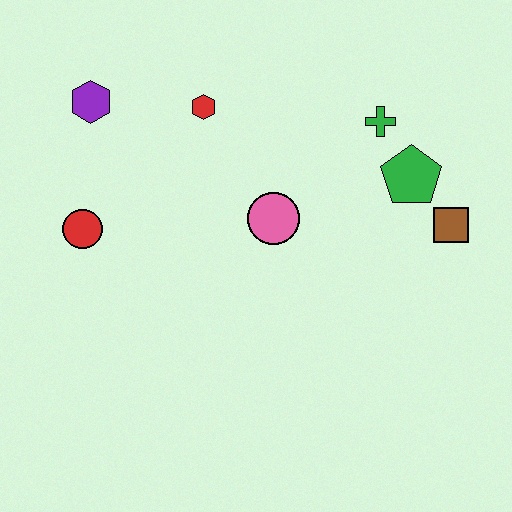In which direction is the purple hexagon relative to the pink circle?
The purple hexagon is to the left of the pink circle.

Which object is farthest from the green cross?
The red circle is farthest from the green cross.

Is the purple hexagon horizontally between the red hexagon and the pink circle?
No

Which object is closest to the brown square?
The green pentagon is closest to the brown square.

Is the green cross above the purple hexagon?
No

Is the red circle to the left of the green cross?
Yes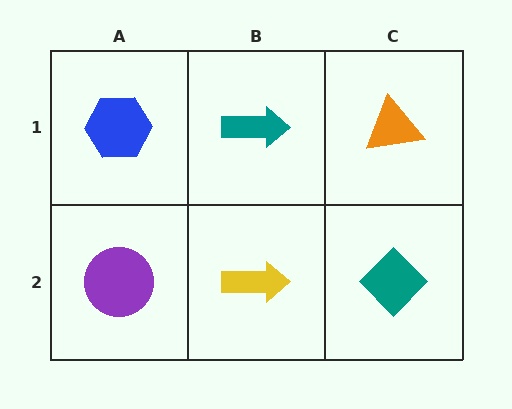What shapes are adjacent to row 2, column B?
A teal arrow (row 1, column B), a purple circle (row 2, column A), a teal diamond (row 2, column C).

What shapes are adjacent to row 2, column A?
A blue hexagon (row 1, column A), a yellow arrow (row 2, column B).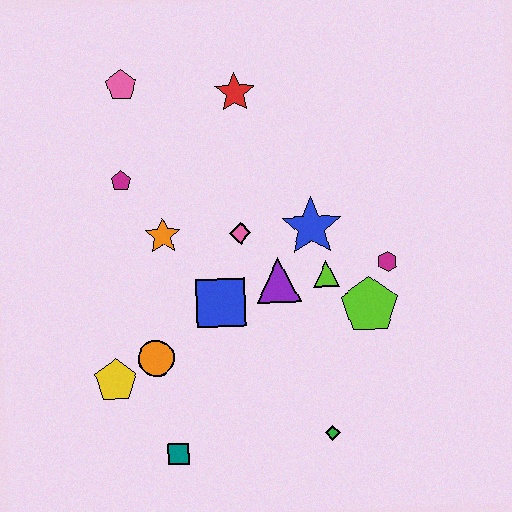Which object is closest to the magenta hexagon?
The lime pentagon is closest to the magenta hexagon.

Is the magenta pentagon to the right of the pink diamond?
No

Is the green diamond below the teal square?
No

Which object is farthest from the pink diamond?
The teal square is farthest from the pink diamond.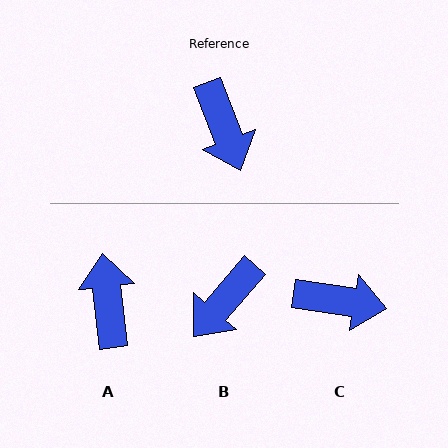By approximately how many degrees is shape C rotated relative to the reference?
Approximately 60 degrees counter-clockwise.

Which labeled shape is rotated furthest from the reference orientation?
A, about 166 degrees away.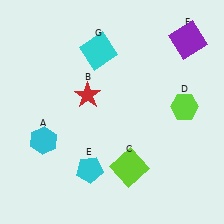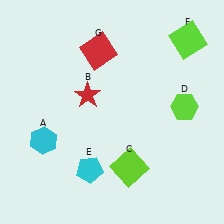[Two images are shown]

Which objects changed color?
F changed from purple to lime. G changed from cyan to red.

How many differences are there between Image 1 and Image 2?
There are 2 differences between the two images.